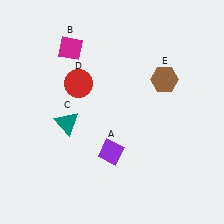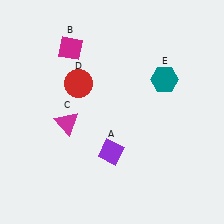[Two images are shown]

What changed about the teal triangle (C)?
In Image 1, C is teal. In Image 2, it changed to magenta.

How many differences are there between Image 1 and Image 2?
There are 2 differences between the two images.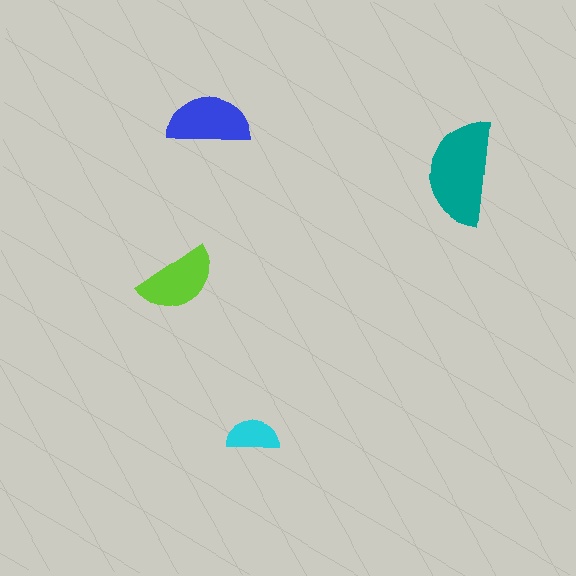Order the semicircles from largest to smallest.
the teal one, the blue one, the lime one, the cyan one.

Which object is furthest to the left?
The lime semicircle is leftmost.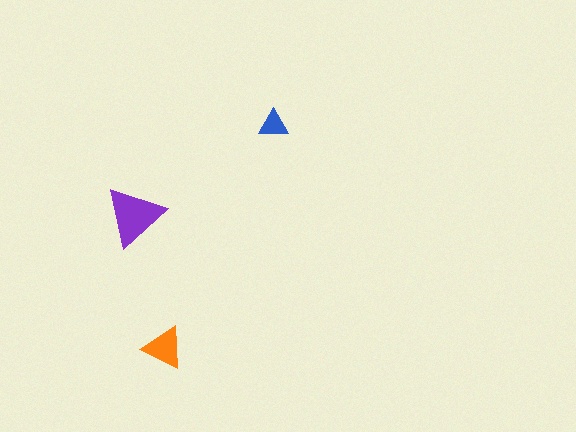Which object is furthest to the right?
The blue triangle is rightmost.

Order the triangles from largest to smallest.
the purple one, the orange one, the blue one.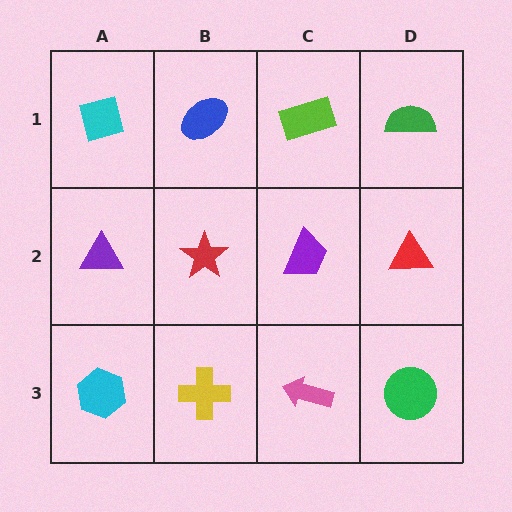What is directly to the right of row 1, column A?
A blue ellipse.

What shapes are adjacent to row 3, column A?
A purple triangle (row 2, column A), a yellow cross (row 3, column B).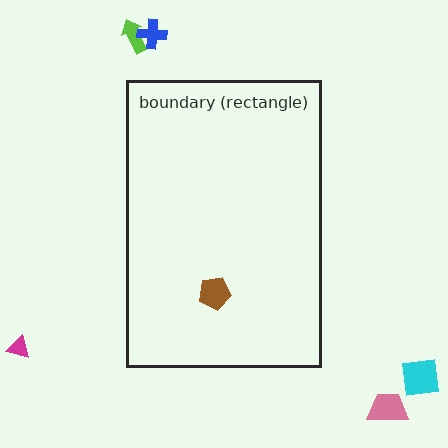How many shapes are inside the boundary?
1 inside, 5 outside.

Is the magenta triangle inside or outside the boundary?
Outside.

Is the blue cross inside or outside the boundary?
Outside.